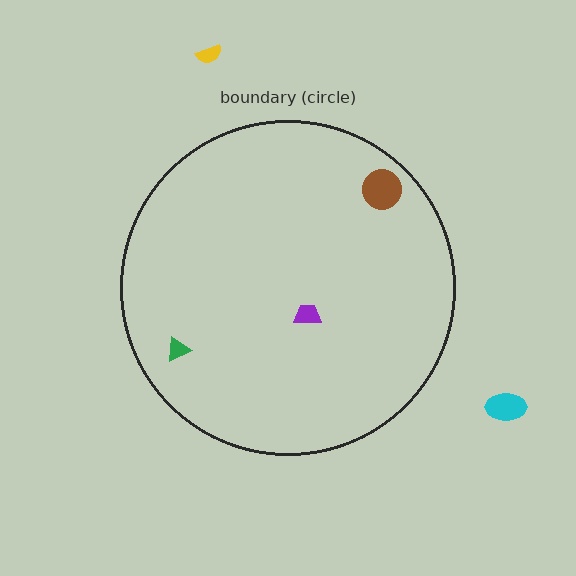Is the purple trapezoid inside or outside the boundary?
Inside.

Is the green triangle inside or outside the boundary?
Inside.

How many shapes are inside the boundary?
3 inside, 2 outside.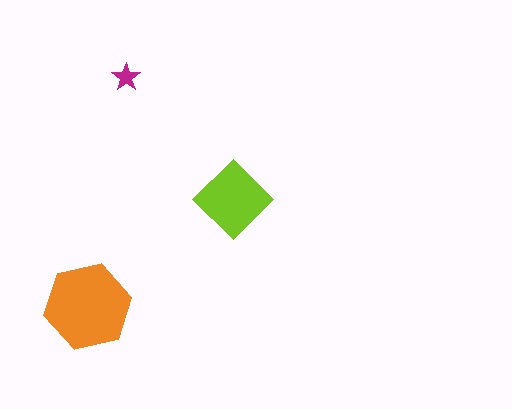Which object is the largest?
The orange hexagon.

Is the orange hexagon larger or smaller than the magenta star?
Larger.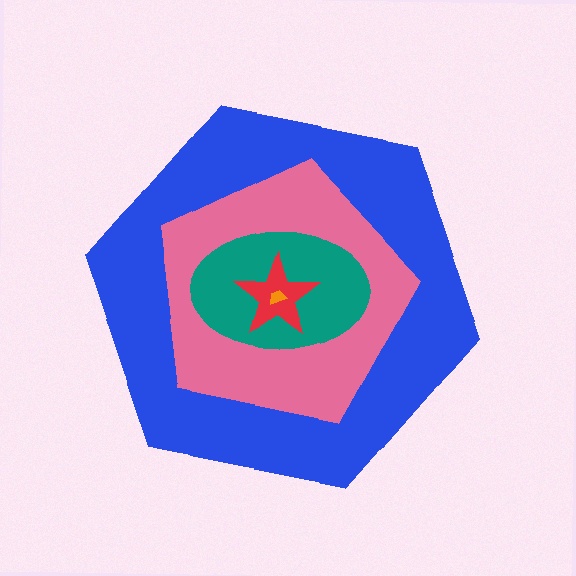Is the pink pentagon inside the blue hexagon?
Yes.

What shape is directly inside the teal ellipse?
The red star.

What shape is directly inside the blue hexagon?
The pink pentagon.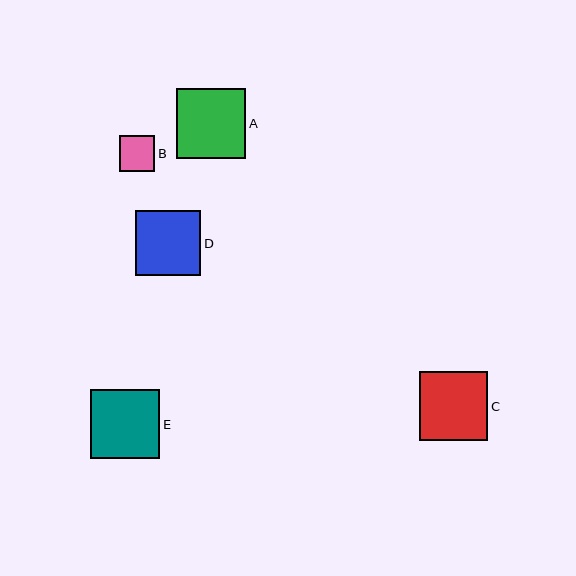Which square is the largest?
Square A is the largest with a size of approximately 69 pixels.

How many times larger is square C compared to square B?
Square C is approximately 1.9 times the size of square B.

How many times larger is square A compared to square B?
Square A is approximately 2.0 times the size of square B.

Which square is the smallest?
Square B is the smallest with a size of approximately 35 pixels.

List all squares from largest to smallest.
From largest to smallest: A, E, C, D, B.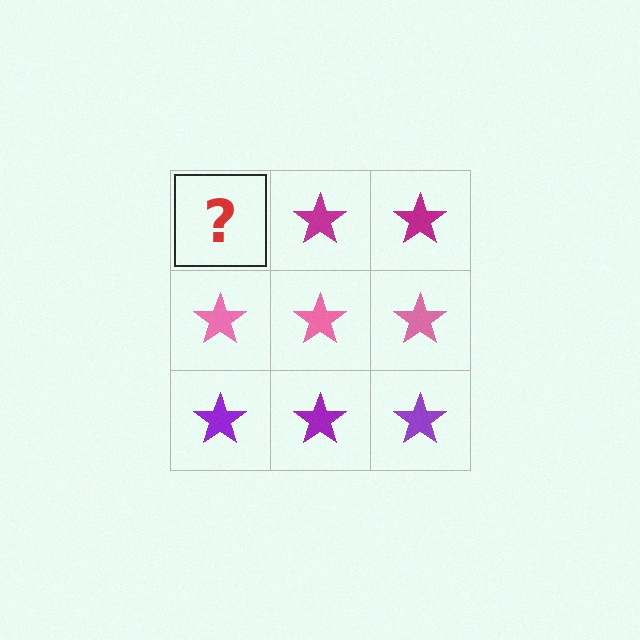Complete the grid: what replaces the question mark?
The question mark should be replaced with a magenta star.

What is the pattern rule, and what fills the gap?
The rule is that each row has a consistent color. The gap should be filled with a magenta star.